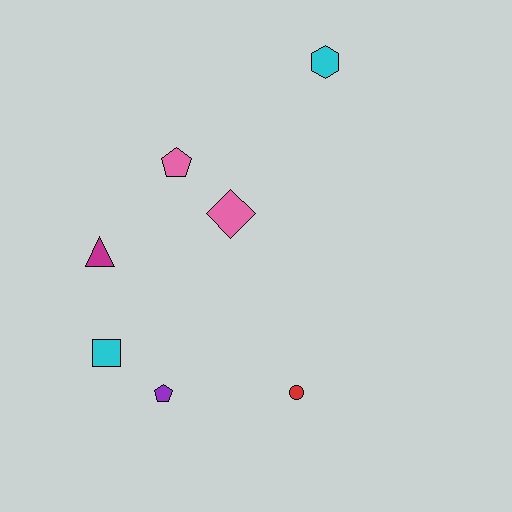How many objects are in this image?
There are 7 objects.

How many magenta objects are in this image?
There is 1 magenta object.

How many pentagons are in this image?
There are 2 pentagons.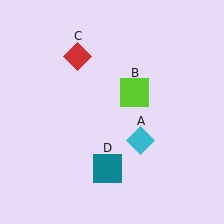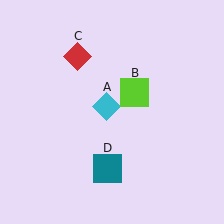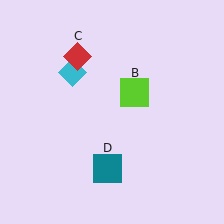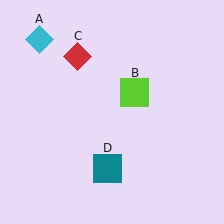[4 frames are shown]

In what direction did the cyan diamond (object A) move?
The cyan diamond (object A) moved up and to the left.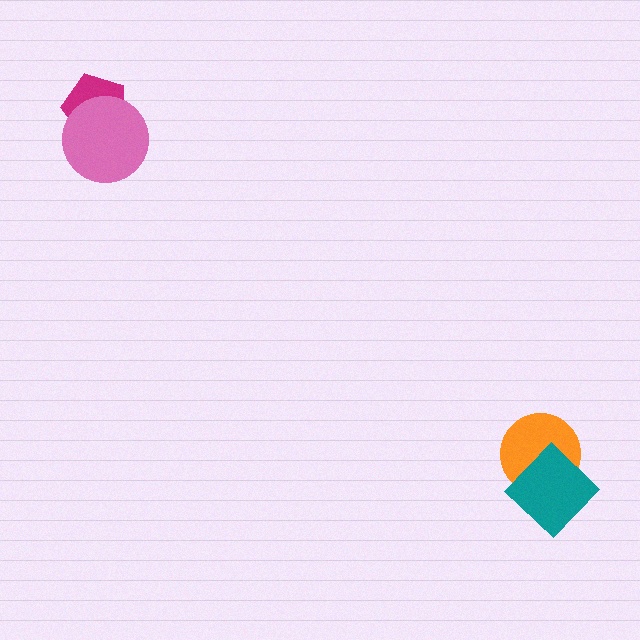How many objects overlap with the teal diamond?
1 object overlaps with the teal diamond.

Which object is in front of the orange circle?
The teal diamond is in front of the orange circle.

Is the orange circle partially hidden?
Yes, it is partially covered by another shape.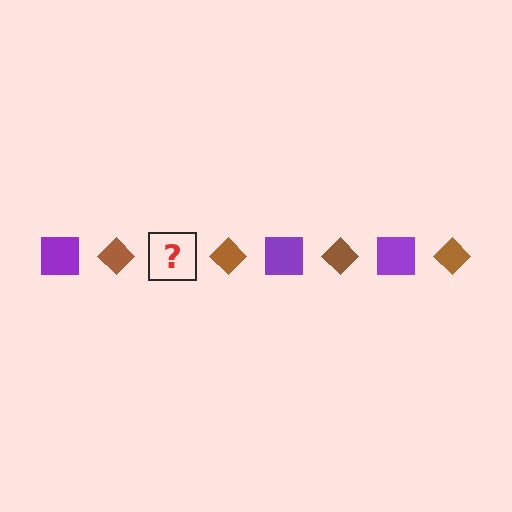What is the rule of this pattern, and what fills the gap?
The rule is that the pattern alternates between purple square and brown diamond. The gap should be filled with a purple square.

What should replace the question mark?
The question mark should be replaced with a purple square.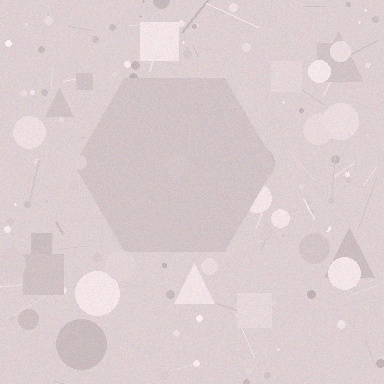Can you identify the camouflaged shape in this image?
The camouflaged shape is a hexagon.